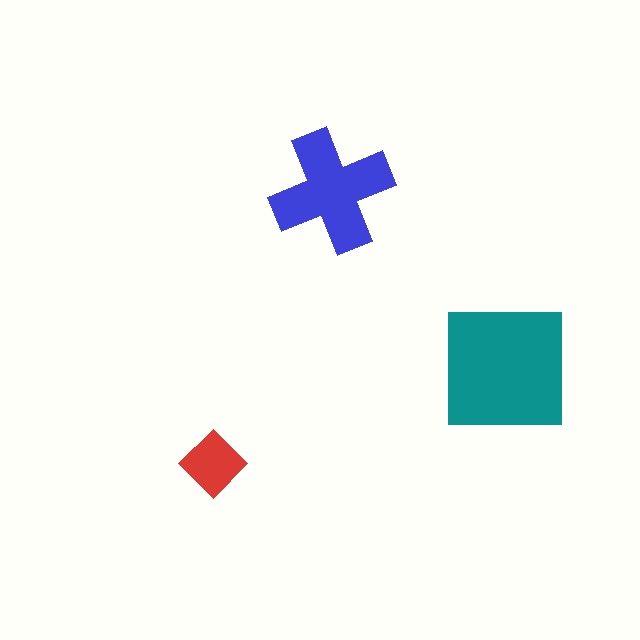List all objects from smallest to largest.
The red diamond, the blue cross, the teal square.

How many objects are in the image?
There are 3 objects in the image.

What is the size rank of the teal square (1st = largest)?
1st.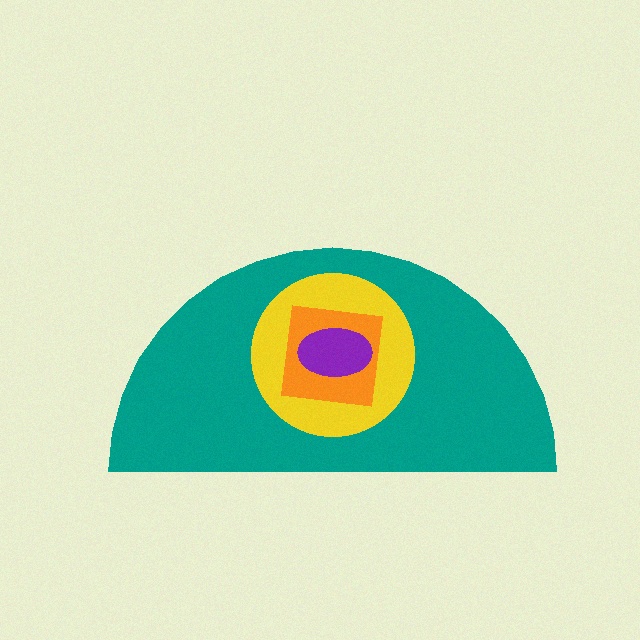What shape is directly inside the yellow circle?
The orange square.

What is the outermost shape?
The teal semicircle.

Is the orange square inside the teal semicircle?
Yes.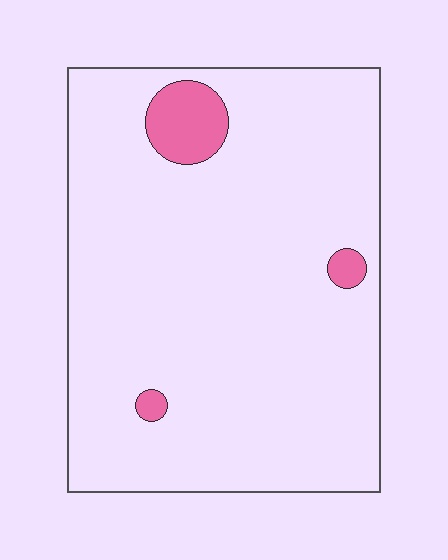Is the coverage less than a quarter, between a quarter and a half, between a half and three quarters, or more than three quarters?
Less than a quarter.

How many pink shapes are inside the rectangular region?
3.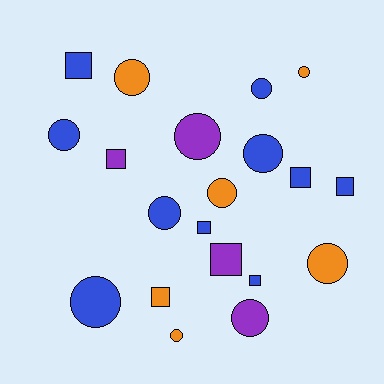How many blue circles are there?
There are 5 blue circles.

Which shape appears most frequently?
Circle, with 12 objects.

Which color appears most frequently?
Blue, with 10 objects.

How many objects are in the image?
There are 20 objects.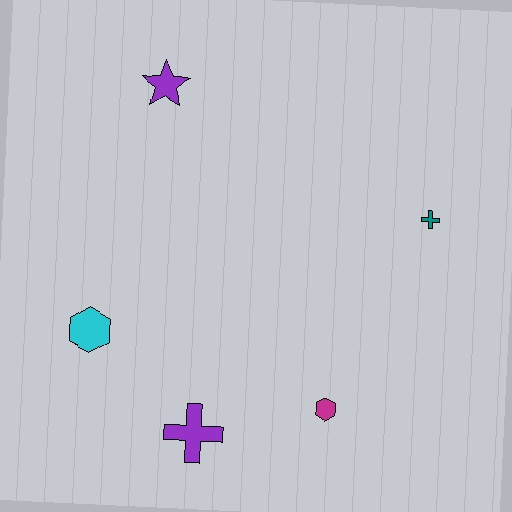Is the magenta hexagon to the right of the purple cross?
Yes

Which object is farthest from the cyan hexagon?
The teal cross is farthest from the cyan hexagon.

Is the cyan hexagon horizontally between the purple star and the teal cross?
No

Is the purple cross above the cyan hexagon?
No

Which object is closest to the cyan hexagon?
The purple cross is closest to the cyan hexagon.